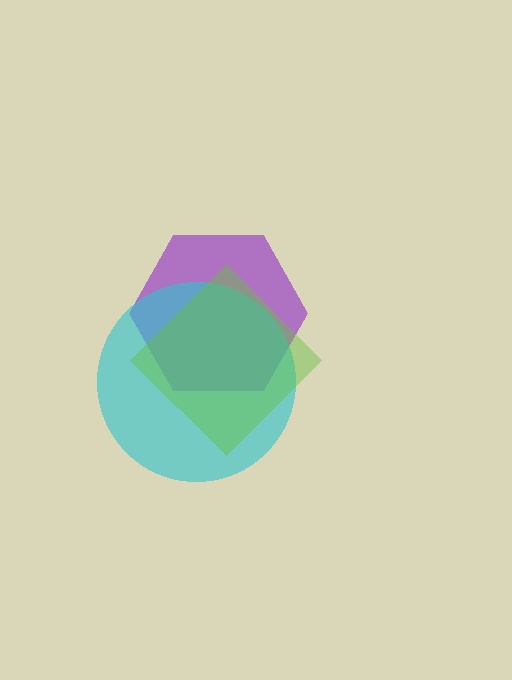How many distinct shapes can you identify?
There are 3 distinct shapes: a purple hexagon, a cyan circle, a lime diamond.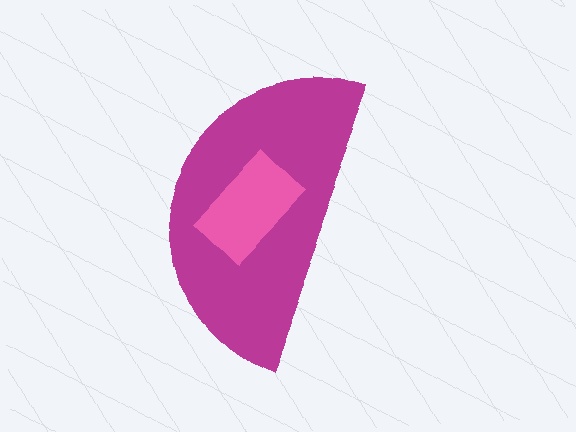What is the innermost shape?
The pink rectangle.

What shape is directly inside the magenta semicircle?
The pink rectangle.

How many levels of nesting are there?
2.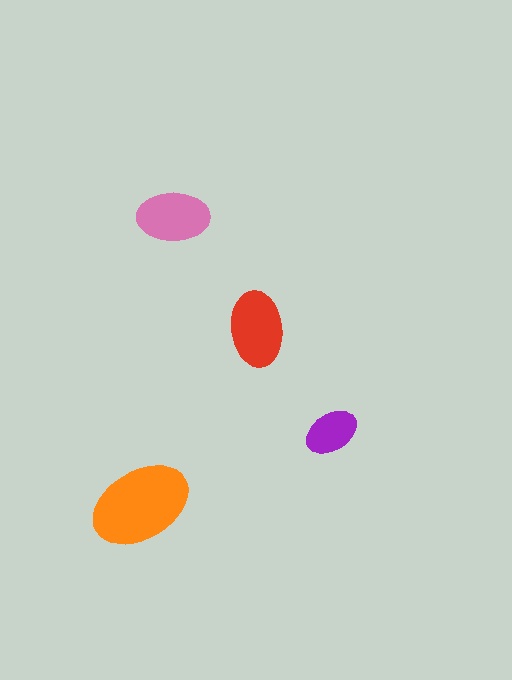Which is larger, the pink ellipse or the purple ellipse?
The pink one.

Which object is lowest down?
The orange ellipse is bottommost.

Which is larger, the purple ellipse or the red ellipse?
The red one.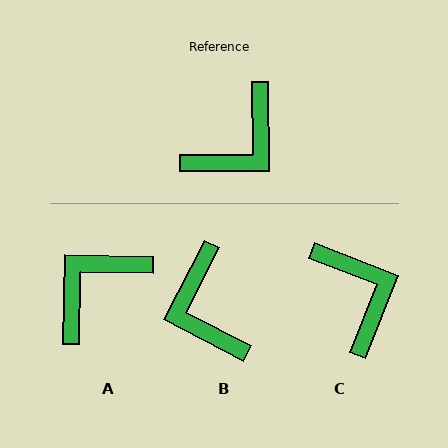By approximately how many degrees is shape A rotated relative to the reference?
Approximately 178 degrees counter-clockwise.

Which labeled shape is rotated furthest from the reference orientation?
A, about 178 degrees away.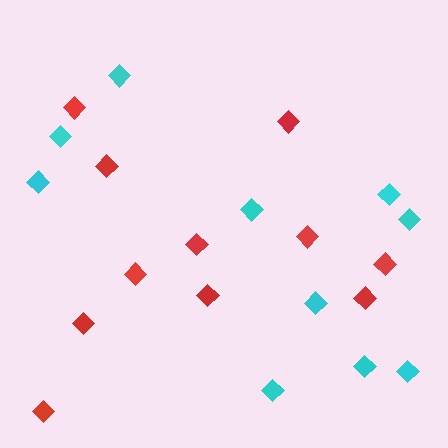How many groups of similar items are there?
There are 2 groups: one group of red diamonds (11) and one group of cyan diamonds (10).